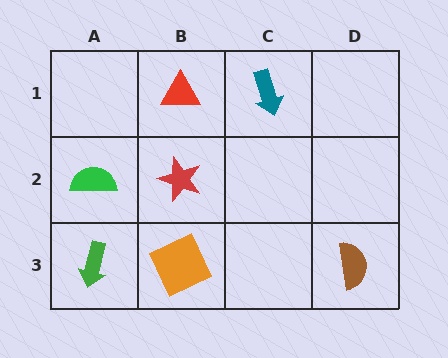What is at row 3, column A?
A green arrow.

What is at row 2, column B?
A red star.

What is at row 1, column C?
A teal arrow.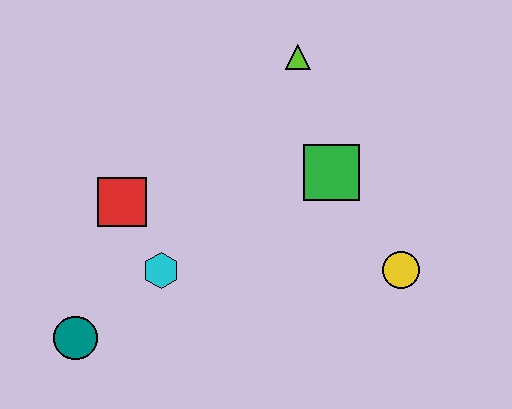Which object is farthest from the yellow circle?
The teal circle is farthest from the yellow circle.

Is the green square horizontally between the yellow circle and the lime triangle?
Yes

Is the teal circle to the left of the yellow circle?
Yes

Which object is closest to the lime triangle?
The green square is closest to the lime triangle.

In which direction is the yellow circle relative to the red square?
The yellow circle is to the right of the red square.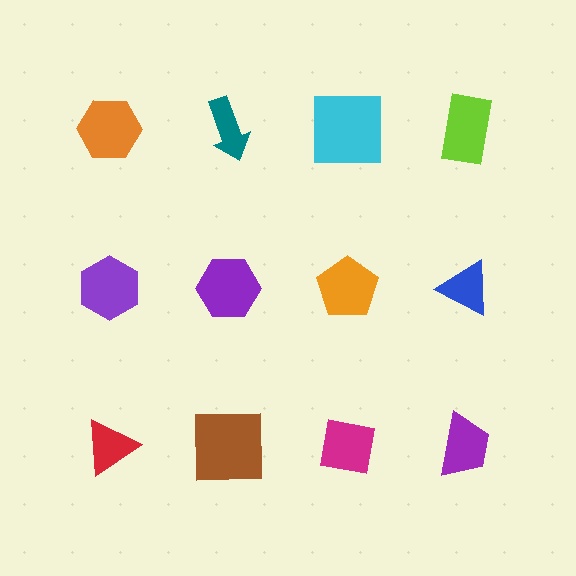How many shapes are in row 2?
4 shapes.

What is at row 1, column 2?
A teal arrow.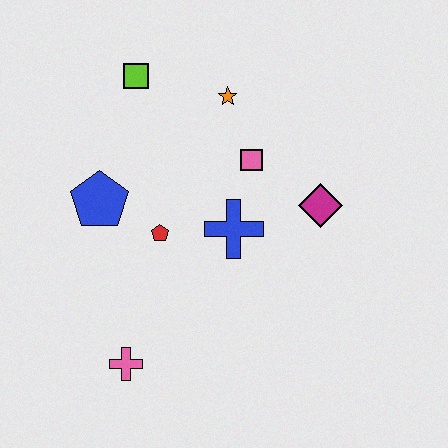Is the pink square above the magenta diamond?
Yes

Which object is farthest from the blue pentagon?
The magenta diamond is farthest from the blue pentagon.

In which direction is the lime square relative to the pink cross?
The lime square is above the pink cross.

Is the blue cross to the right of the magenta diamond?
No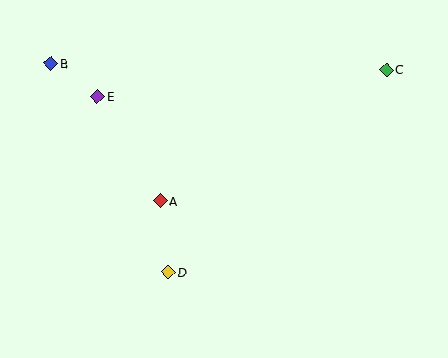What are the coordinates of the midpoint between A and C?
The midpoint between A and C is at (273, 135).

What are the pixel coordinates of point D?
Point D is at (168, 272).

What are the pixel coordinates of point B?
Point B is at (51, 63).